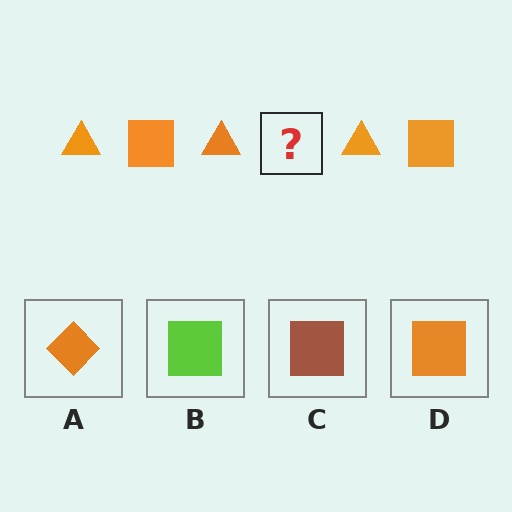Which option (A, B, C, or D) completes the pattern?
D.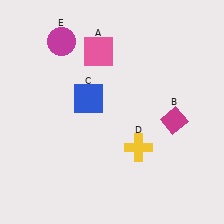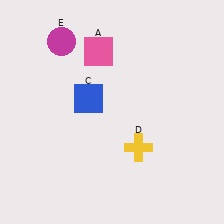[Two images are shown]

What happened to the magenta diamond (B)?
The magenta diamond (B) was removed in Image 2. It was in the bottom-right area of Image 1.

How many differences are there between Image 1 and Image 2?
There is 1 difference between the two images.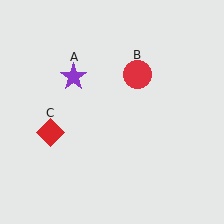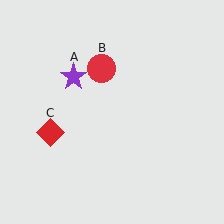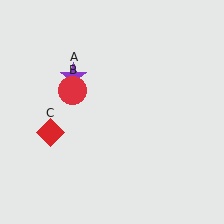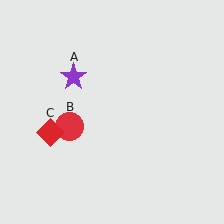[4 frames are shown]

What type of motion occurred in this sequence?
The red circle (object B) rotated counterclockwise around the center of the scene.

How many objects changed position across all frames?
1 object changed position: red circle (object B).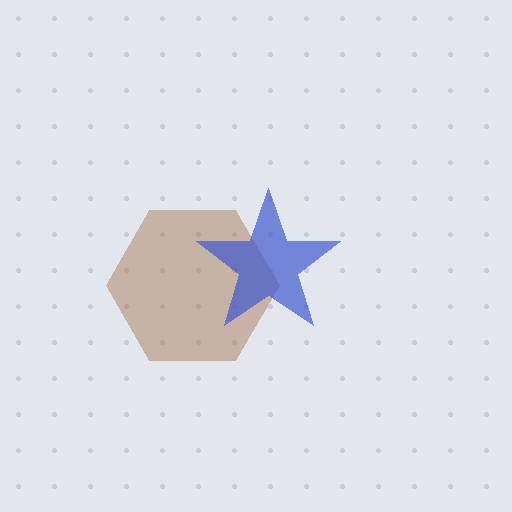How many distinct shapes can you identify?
There are 2 distinct shapes: a brown hexagon, a blue star.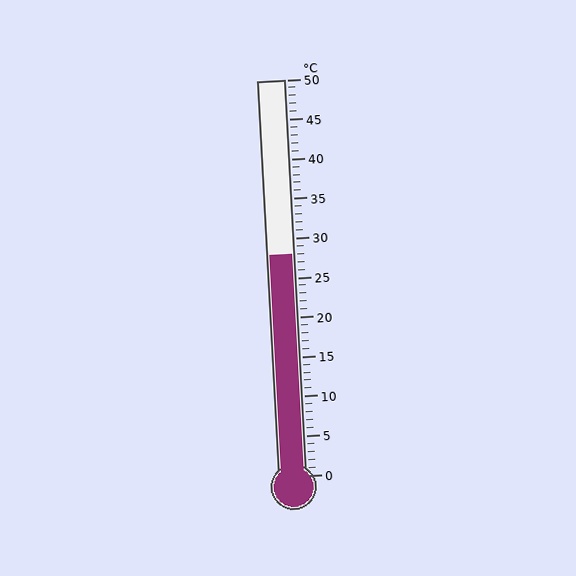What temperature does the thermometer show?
The thermometer shows approximately 28°C.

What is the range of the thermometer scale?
The thermometer scale ranges from 0°C to 50°C.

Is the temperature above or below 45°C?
The temperature is below 45°C.